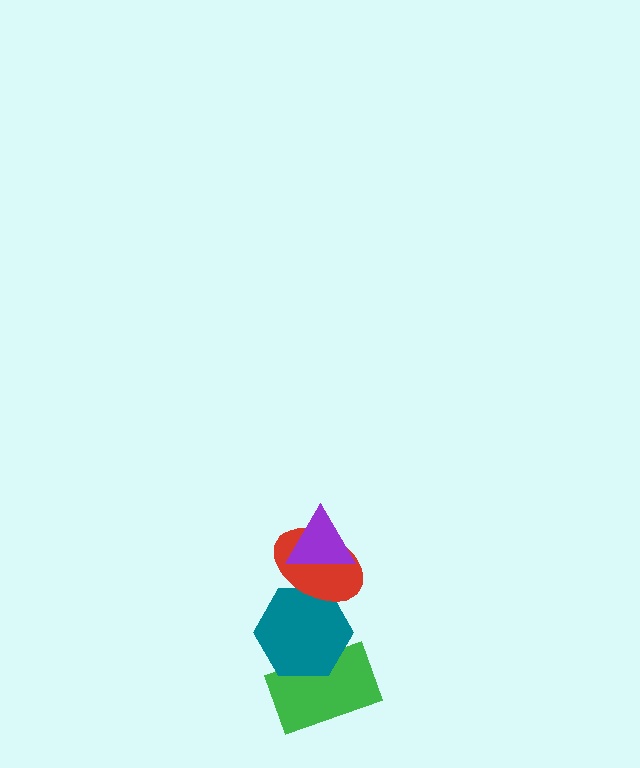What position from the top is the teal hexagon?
The teal hexagon is 3rd from the top.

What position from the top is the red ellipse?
The red ellipse is 2nd from the top.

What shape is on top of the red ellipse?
The purple triangle is on top of the red ellipse.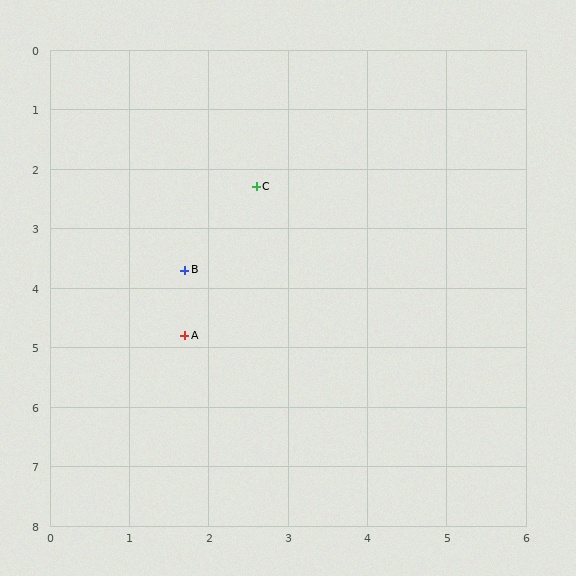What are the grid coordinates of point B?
Point B is at approximately (1.7, 3.7).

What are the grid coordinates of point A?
Point A is at approximately (1.7, 4.8).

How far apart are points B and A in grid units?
Points B and A are about 1.1 grid units apart.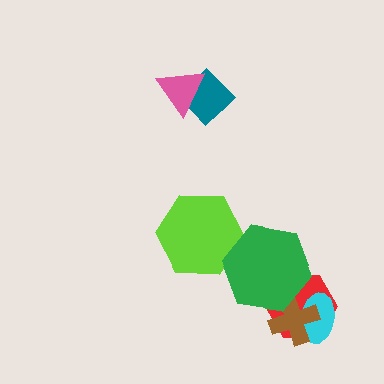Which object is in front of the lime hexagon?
The green hexagon is in front of the lime hexagon.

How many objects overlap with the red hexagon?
3 objects overlap with the red hexagon.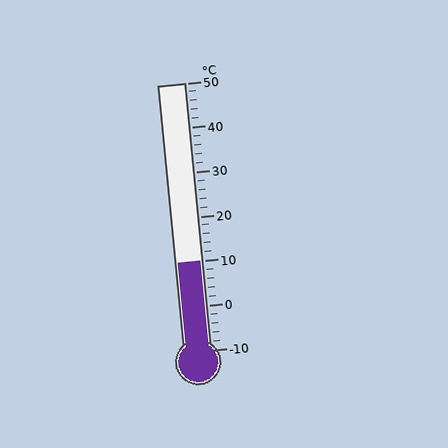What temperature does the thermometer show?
The thermometer shows approximately 10°C.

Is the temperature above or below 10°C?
The temperature is at 10°C.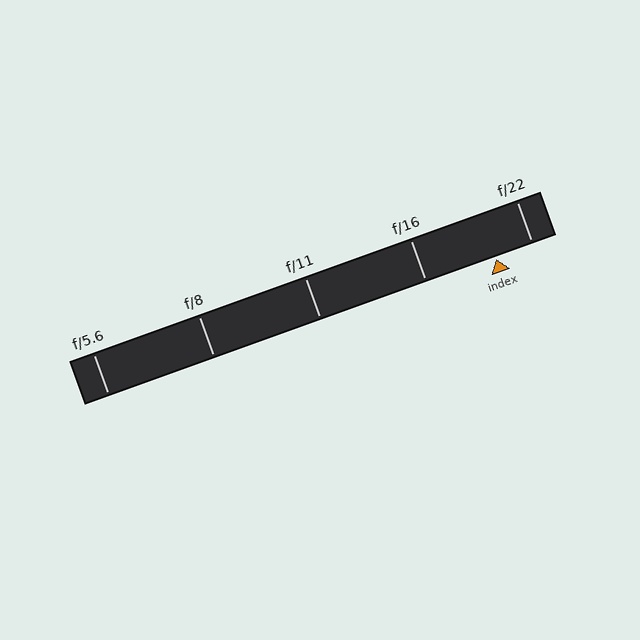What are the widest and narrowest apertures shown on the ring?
The widest aperture shown is f/5.6 and the narrowest is f/22.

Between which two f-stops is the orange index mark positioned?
The index mark is between f/16 and f/22.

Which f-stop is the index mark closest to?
The index mark is closest to f/22.